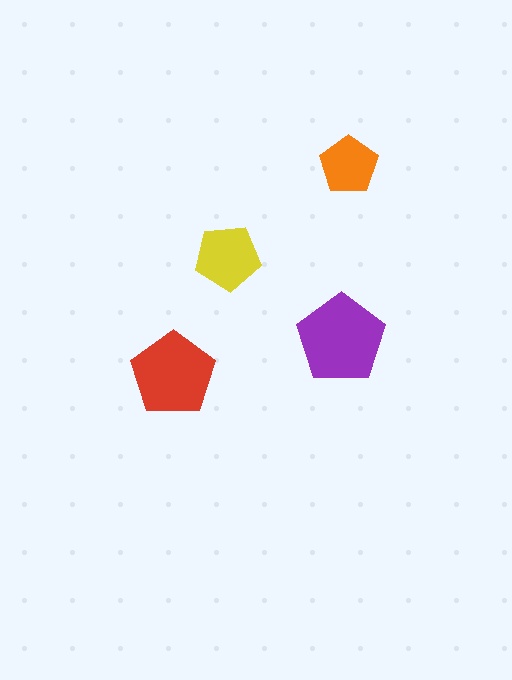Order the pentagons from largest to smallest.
the purple one, the red one, the yellow one, the orange one.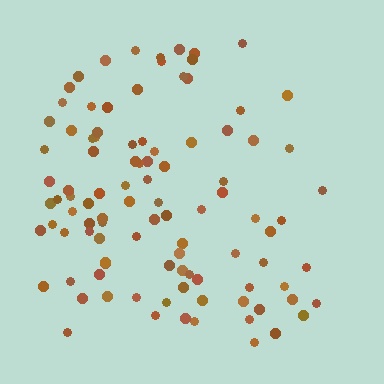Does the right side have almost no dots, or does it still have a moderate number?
Still a moderate number, just noticeably fewer than the left.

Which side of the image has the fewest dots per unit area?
The right.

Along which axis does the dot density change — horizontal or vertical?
Horizontal.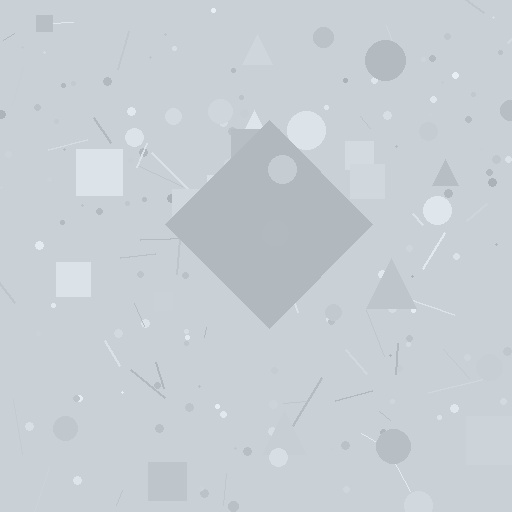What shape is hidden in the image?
A diamond is hidden in the image.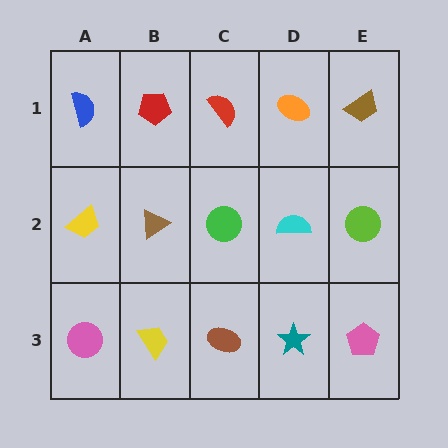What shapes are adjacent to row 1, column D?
A cyan semicircle (row 2, column D), a red semicircle (row 1, column C), a brown trapezoid (row 1, column E).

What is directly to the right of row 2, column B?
A green circle.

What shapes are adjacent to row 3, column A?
A yellow trapezoid (row 2, column A), a yellow trapezoid (row 3, column B).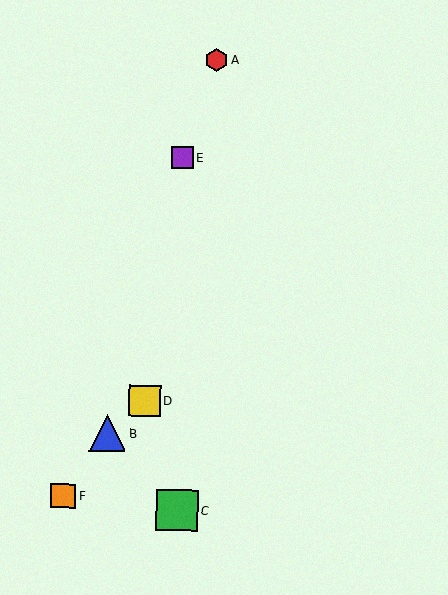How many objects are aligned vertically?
2 objects (C, E) are aligned vertically.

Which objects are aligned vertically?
Objects C, E are aligned vertically.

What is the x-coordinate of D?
Object D is at x≈145.